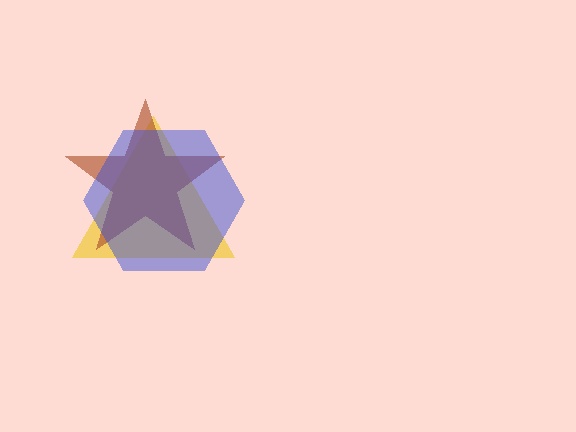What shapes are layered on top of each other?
The layered shapes are: a yellow triangle, a brown star, a blue hexagon.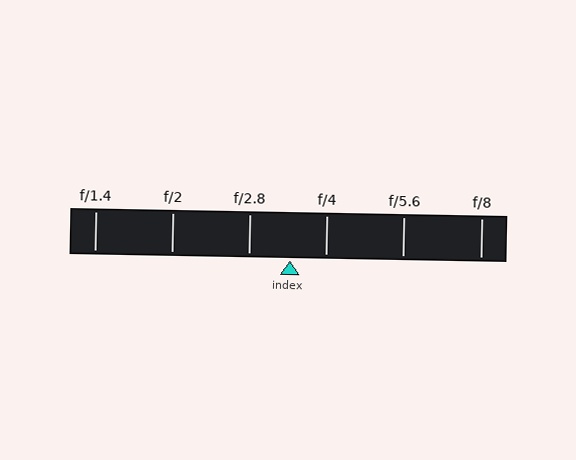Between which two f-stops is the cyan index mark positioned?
The index mark is between f/2.8 and f/4.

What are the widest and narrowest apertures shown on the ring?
The widest aperture shown is f/1.4 and the narrowest is f/8.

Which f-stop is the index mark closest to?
The index mark is closest to f/4.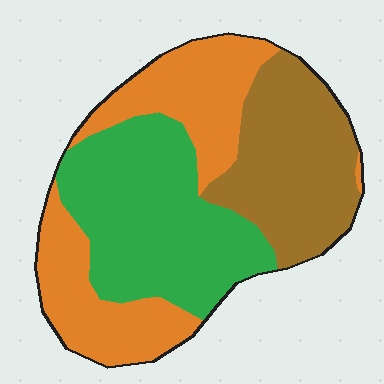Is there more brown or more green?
Green.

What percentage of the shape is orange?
Orange covers 35% of the shape.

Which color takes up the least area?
Brown, at roughly 30%.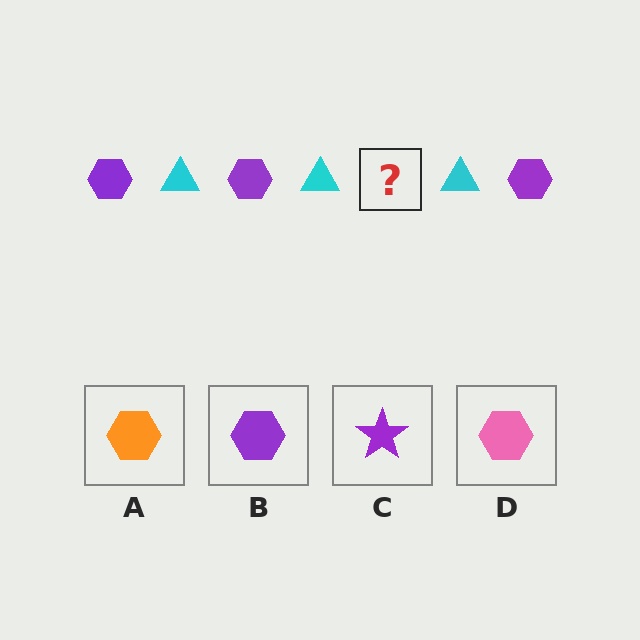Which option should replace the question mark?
Option B.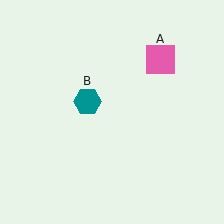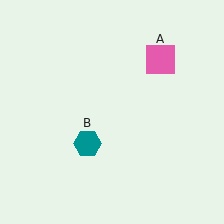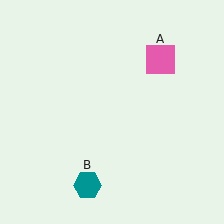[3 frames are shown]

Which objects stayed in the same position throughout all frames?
Pink square (object A) remained stationary.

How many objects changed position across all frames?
1 object changed position: teal hexagon (object B).